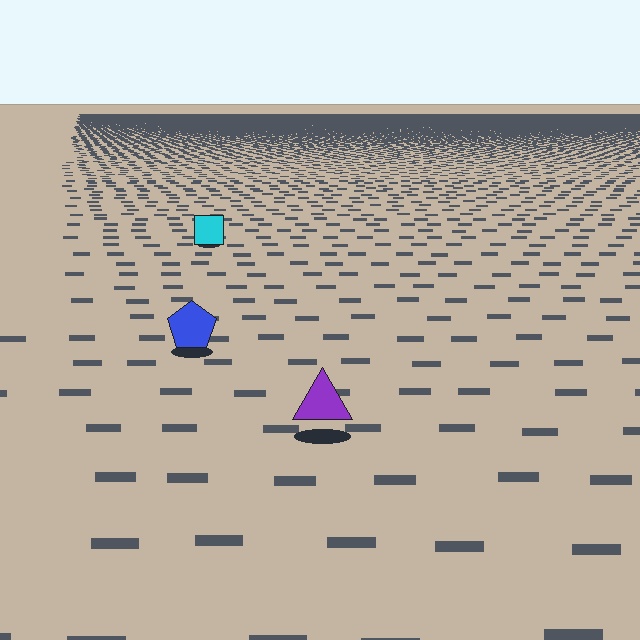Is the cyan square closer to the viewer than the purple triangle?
No. The purple triangle is closer — you can tell from the texture gradient: the ground texture is coarser near it.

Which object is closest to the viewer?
The purple triangle is closest. The texture marks near it are larger and more spread out.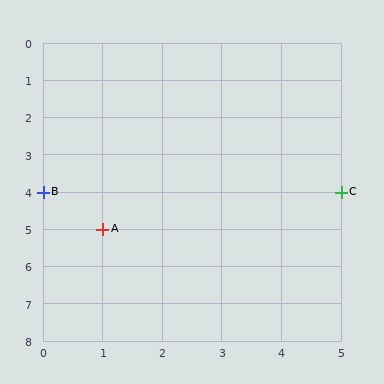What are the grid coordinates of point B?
Point B is at grid coordinates (0, 4).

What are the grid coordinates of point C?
Point C is at grid coordinates (5, 4).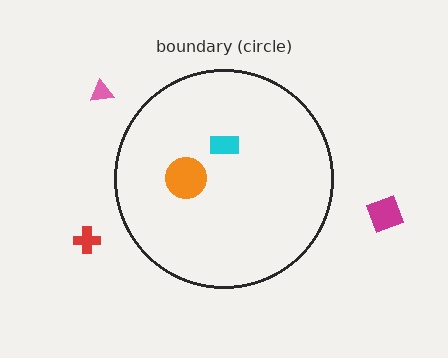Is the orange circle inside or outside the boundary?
Inside.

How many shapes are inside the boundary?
2 inside, 3 outside.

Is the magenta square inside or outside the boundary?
Outside.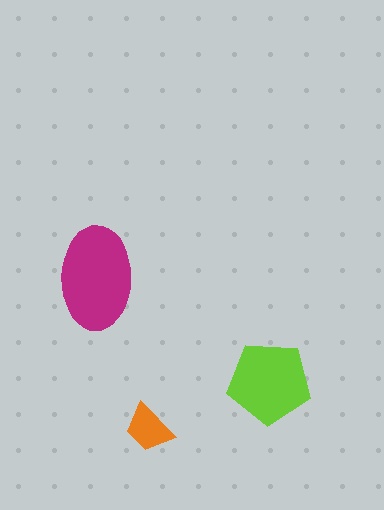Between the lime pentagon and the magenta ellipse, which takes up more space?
The magenta ellipse.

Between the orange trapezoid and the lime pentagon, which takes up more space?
The lime pentagon.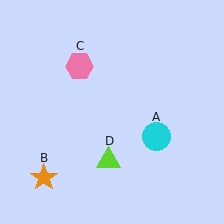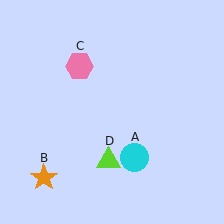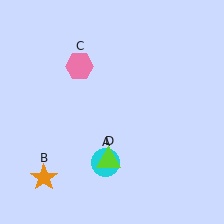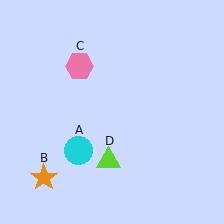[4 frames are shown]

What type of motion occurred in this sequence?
The cyan circle (object A) rotated clockwise around the center of the scene.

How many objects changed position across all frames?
1 object changed position: cyan circle (object A).